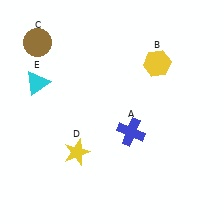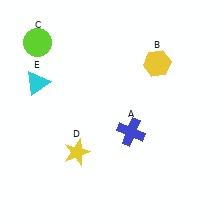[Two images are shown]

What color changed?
The circle (C) changed from brown in Image 1 to lime in Image 2.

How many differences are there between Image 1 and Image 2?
There is 1 difference between the two images.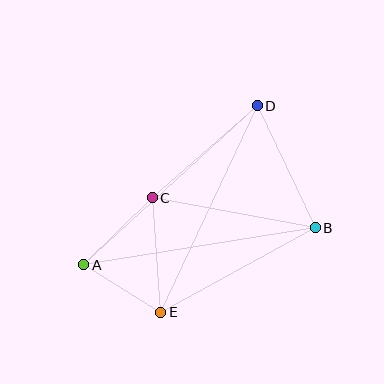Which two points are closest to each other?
Points A and E are closest to each other.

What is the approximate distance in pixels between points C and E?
The distance between C and E is approximately 114 pixels.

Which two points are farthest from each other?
Points A and D are farthest from each other.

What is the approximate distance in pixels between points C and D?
The distance between C and D is approximately 140 pixels.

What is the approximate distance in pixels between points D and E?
The distance between D and E is approximately 228 pixels.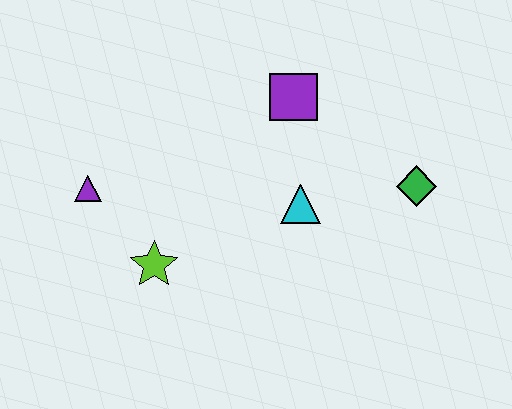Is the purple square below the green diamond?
No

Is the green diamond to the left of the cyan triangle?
No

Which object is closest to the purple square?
The cyan triangle is closest to the purple square.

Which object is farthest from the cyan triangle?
The purple triangle is farthest from the cyan triangle.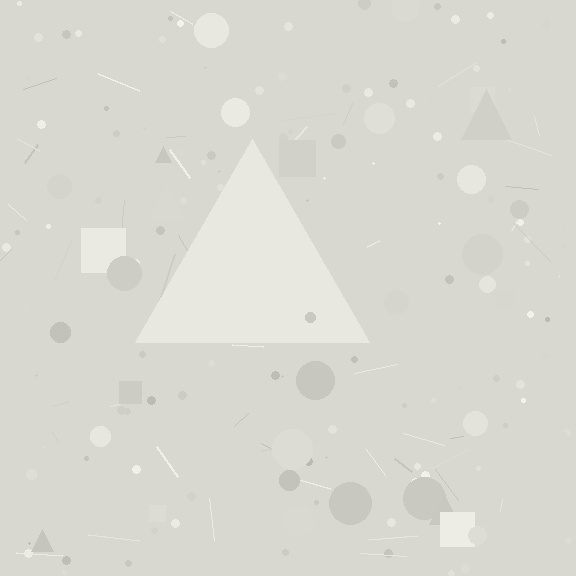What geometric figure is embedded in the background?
A triangle is embedded in the background.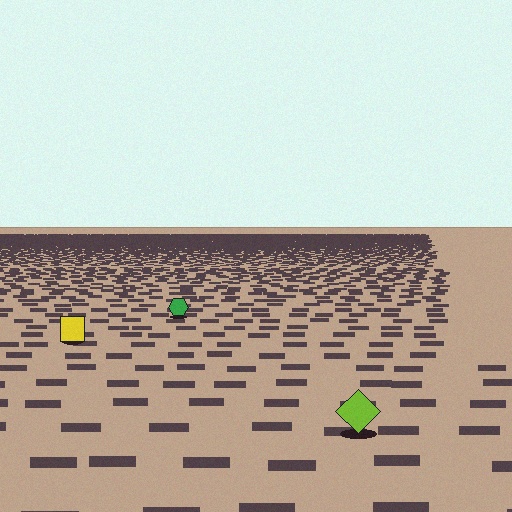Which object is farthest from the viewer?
The green hexagon is farthest from the viewer. It appears smaller and the ground texture around it is denser.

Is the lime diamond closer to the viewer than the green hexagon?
Yes. The lime diamond is closer — you can tell from the texture gradient: the ground texture is coarser near it.